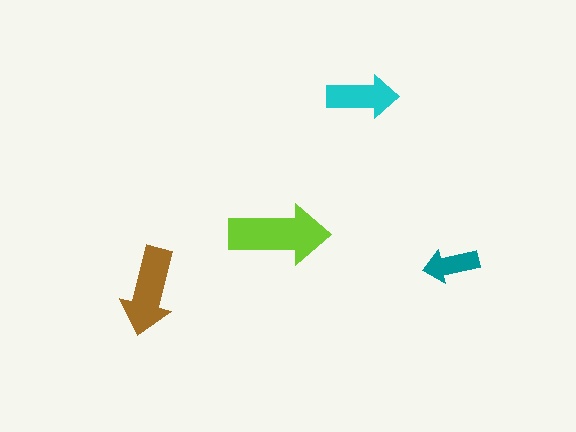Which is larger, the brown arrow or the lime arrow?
The lime one.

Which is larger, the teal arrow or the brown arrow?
The brown one.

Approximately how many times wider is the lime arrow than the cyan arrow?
About 1.5 times wider.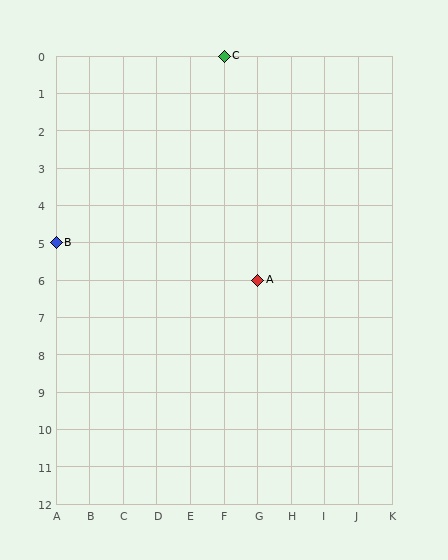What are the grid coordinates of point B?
Point B is at grid coordinates (A, 5).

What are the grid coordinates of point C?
Point C is at grid coordinates (F, 0).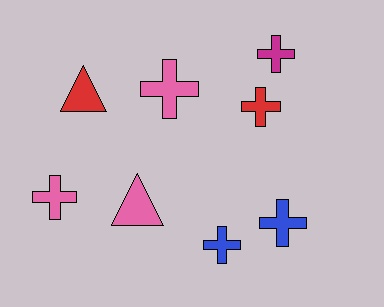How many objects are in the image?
There are 8 objects.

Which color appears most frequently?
Pink, with 3 objects.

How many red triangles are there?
There is 1 red triangle.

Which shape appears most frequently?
Cross, with 6 objects.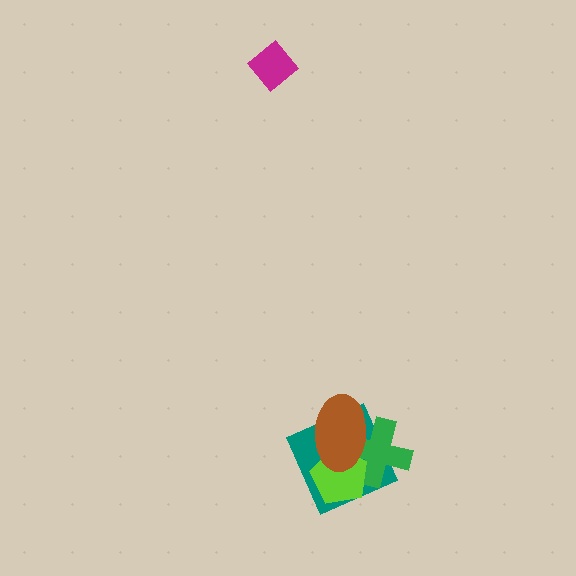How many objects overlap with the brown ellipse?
3 objects overlap with the brown ellipse.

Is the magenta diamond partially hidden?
No, no other shape covers it.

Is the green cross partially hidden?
Yes, it is partially covered by another shape.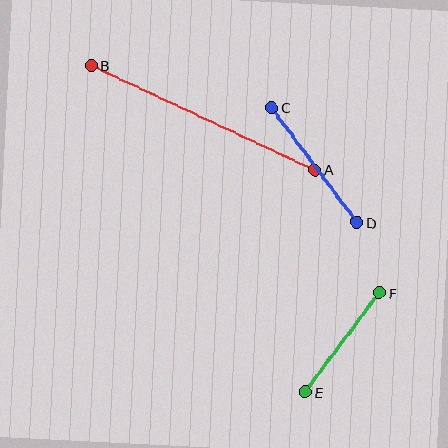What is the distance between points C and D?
The distance is approximately 143 pixels.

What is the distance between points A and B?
The distance is approximately 246 pixels.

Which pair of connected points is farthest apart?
Points A and B are farthest apart.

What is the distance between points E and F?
The distance is approximately 124 pixels.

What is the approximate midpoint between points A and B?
The midpoint is at approximately (203, 118) pixels.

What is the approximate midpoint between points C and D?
The midpoint is at approximately (314, 165) pixels.